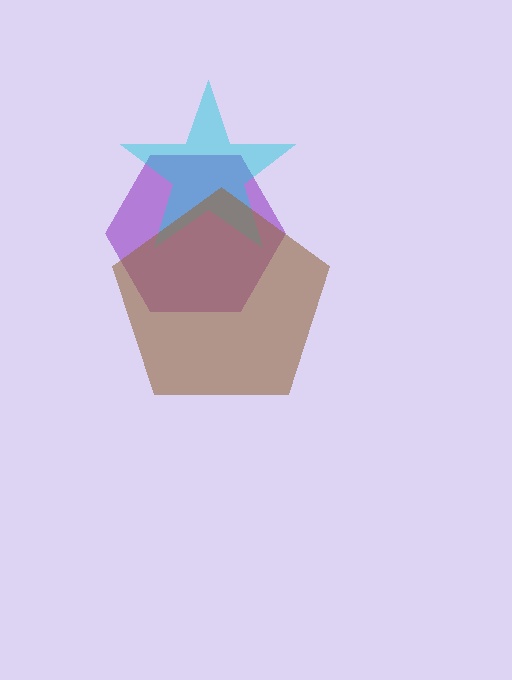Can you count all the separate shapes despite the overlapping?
Yes, there are 3 separate shapes.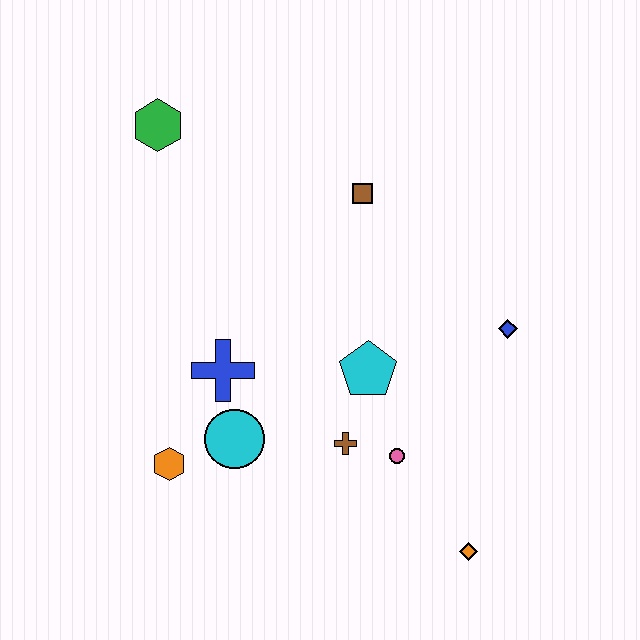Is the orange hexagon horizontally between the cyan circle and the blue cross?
No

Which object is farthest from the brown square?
The orange diamond is farthest from the brown square.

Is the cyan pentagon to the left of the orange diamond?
Yes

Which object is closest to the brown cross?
The pink circle is closest to the brown cross.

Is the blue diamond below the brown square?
Yes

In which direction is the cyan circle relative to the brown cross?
The cyan circle is to the left of the brown cross.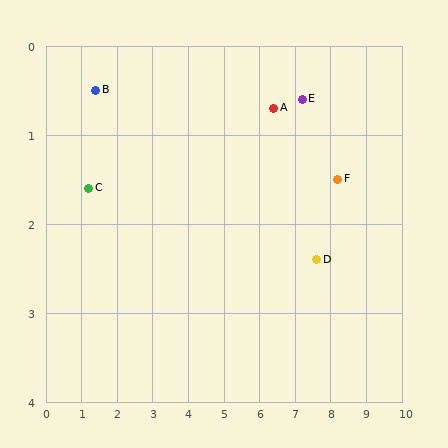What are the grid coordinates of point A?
Point A is at approximately (6.4, 0.7).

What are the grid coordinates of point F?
Point F is at approximately (8.2, 1.5).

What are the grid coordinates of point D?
Point D is at approximately (7.6, 2.4).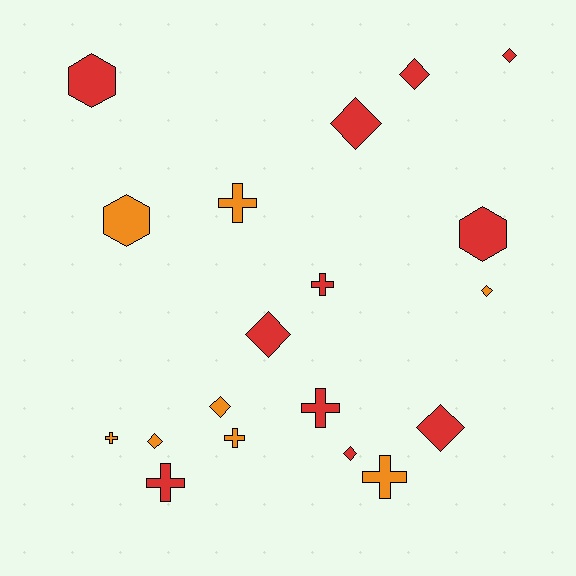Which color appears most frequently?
Red, with 11 objects.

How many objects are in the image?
There are 19 objects.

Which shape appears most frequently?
Diamond, with 9 objects.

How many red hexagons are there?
There are 2 red hexagons.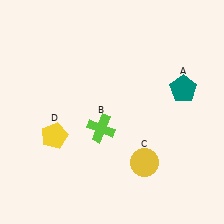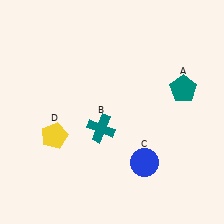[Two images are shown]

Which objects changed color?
B changed from lime to teal. C changed from yellow to blue.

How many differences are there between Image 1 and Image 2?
There are 2 differences between the two images.